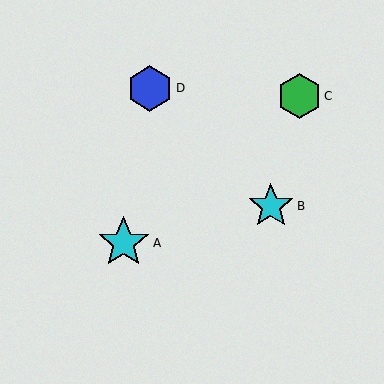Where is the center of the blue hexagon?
The center of the blue hexagon is at (150, 88).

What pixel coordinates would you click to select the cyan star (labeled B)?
Click at (271, 206) to select the cyan star B.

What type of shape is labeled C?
Shape C is a green hexagon.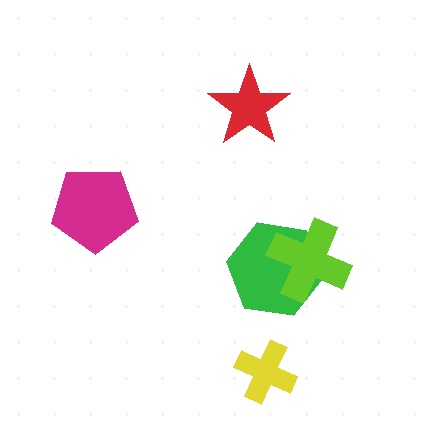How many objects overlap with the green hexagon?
1 object overlaps with the green hexagon.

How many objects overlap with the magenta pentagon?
0 objects overlap with the magenta pentagon.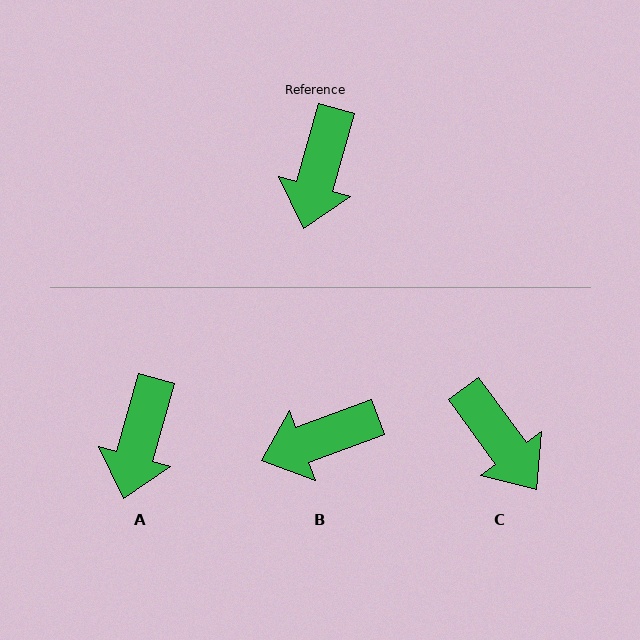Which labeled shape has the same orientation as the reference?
A.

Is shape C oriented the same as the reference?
No, it is off by about 52 degrees.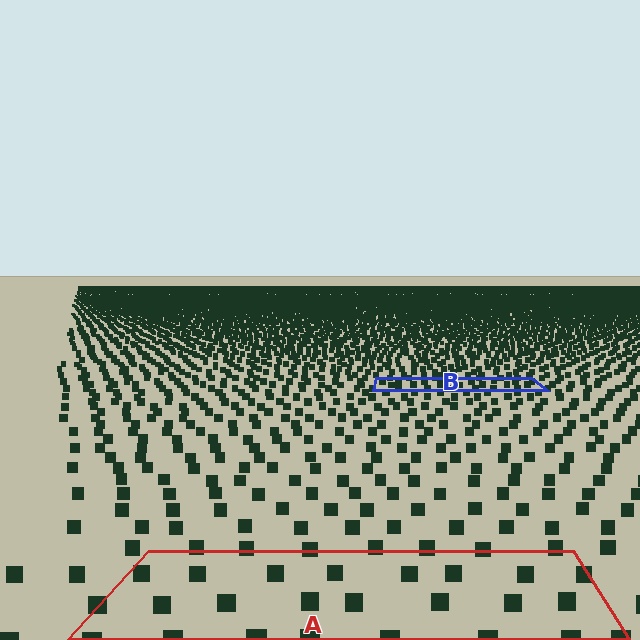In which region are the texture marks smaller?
The texture marks are smaller in region B, because it is farther away.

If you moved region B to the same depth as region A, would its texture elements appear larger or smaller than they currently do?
They would appear larger. At a closer depth, the same texture elements are projected at a bigger on-screen size.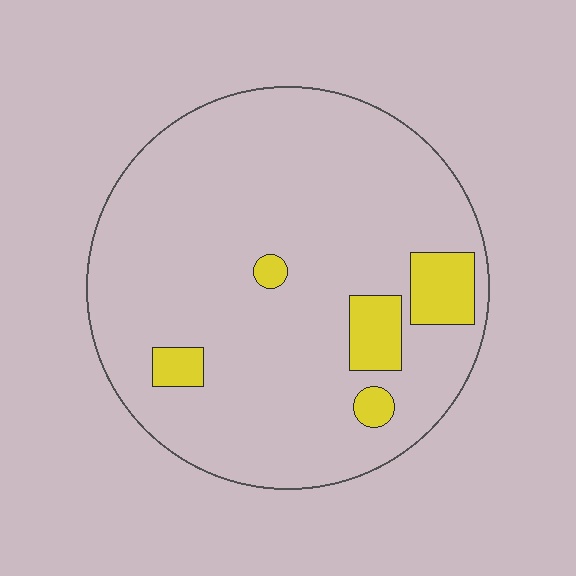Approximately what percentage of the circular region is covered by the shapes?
Approximately 10%.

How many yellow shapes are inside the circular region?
5.